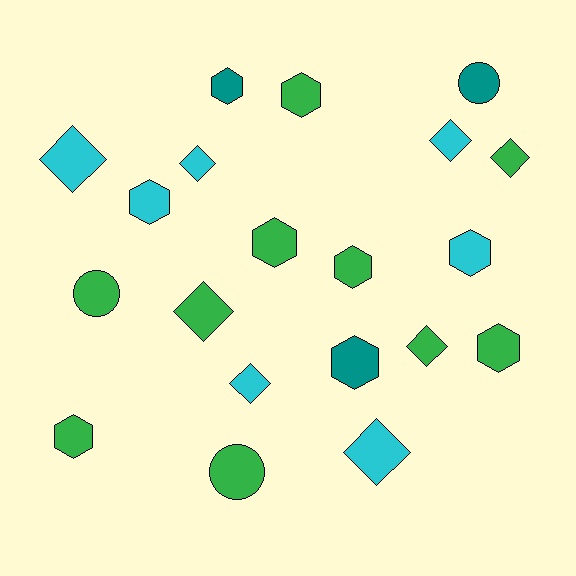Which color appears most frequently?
Green, with 10 objects.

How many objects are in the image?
There are 20 objects.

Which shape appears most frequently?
Hexagon, with 9 objects.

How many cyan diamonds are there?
There are 5 cyan diamonds.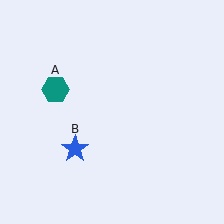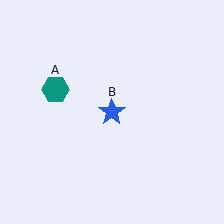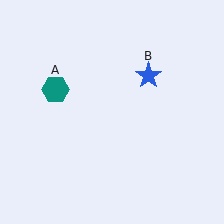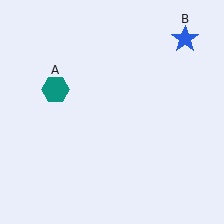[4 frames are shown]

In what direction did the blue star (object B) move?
The blue star (object B) moved up and to the right.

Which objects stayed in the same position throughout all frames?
Teal hexagon (object A) remained stationary.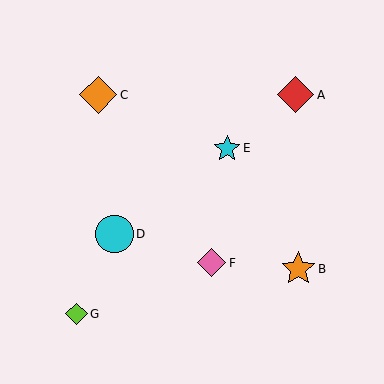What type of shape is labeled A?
Shape A is a red diamond.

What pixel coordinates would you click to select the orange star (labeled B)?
Click at (298, 269) to select the orange star B.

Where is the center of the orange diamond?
The center of the orange diamond is at (98, 95).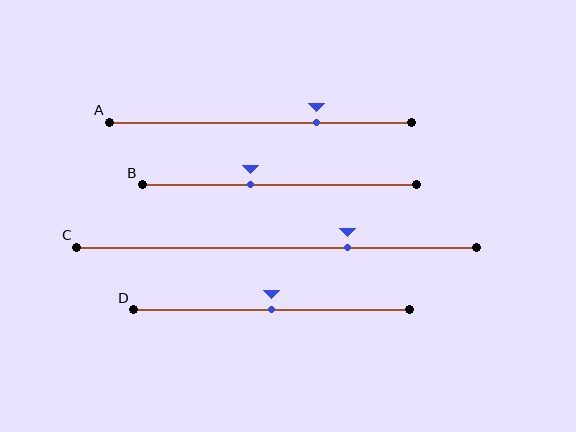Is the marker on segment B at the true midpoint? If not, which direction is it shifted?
No, the marker on segment B is shifted to the left by about 11% of the segment length.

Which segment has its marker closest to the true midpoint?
Segment D has its marker closest to the true midpoint.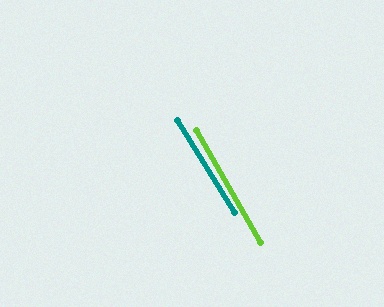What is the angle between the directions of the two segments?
Approximately 2 degrees.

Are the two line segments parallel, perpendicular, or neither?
Parallel — their directions differ by only 2.0°.